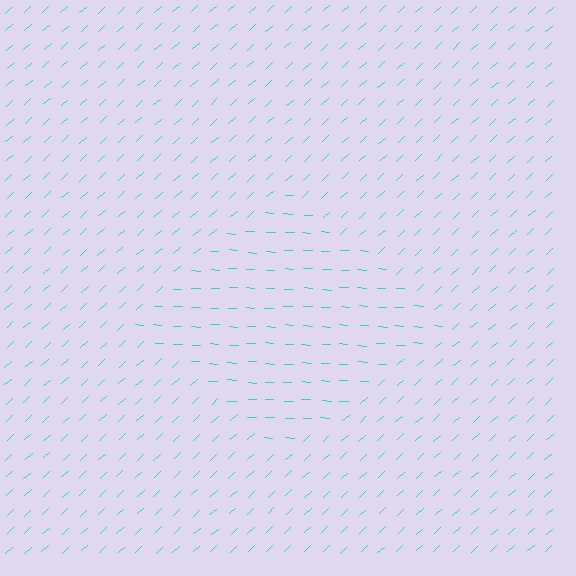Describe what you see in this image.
The image is filled with small cyan line segments. A diamond region in the image has lines oriented differently from the surrounding lines, creating a visible texture boundary.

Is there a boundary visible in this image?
Yes, there is a texture boundary formed by a change in line orientation.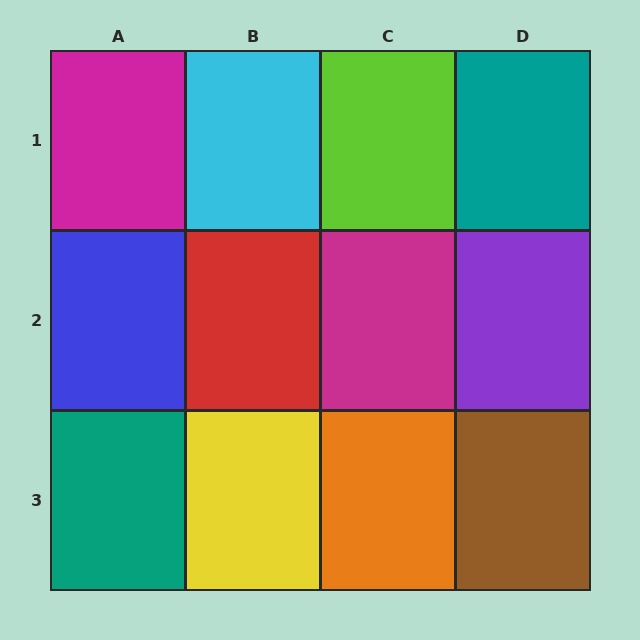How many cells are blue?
1 cell is blue.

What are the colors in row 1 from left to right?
Magenta, cyan, lime, teal.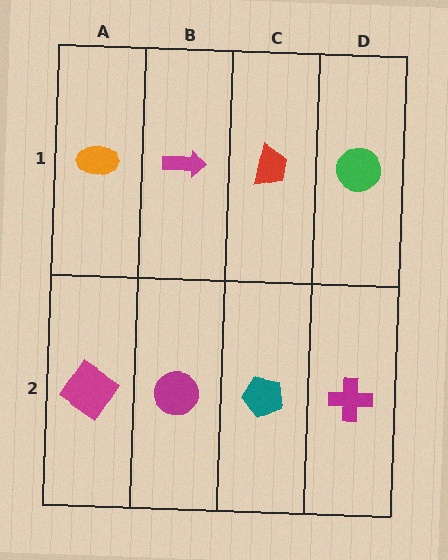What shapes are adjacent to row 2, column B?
A magenta arrow (row 1, column B), a magenta diamond (row 2, column A), a teal pentagon (row 2, column C).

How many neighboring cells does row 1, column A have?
2.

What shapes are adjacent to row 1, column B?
A magenta circle (row 2, column B), an orange ellipse (row 1, column A), a red trapezoid (row 1, column C).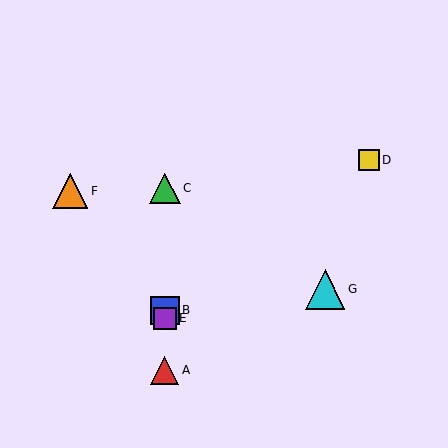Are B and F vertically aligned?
No, B is at x≈165 and F is at x≈70.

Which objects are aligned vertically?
Objects A, B, C, E are aligned vertically.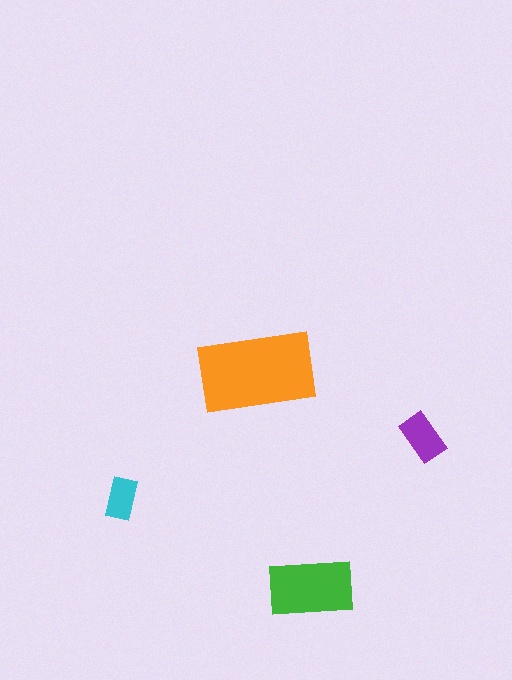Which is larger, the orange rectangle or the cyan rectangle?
The orange one.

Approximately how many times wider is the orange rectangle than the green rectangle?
About 1.5 times wider.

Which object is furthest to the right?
The purple rectangle is rightmost.